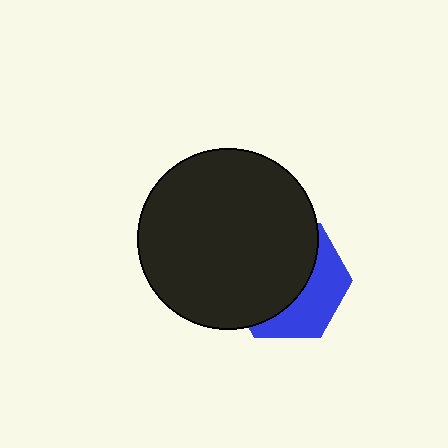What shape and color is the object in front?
The object in front is a black circle.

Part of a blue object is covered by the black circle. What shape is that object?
It is a hexagon.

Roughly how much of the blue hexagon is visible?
A small part of it is visible (roughly 38%).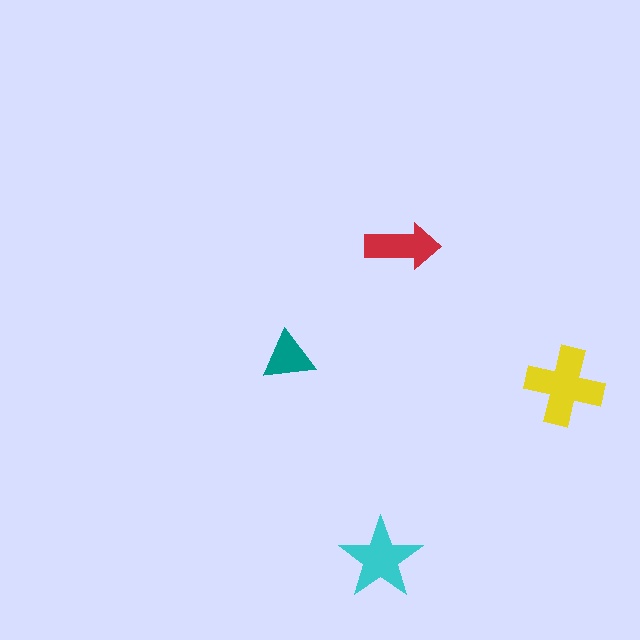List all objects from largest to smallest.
The yellow cross, the cyan star, the red arrow, the teal triangle.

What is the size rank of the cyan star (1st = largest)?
2nd.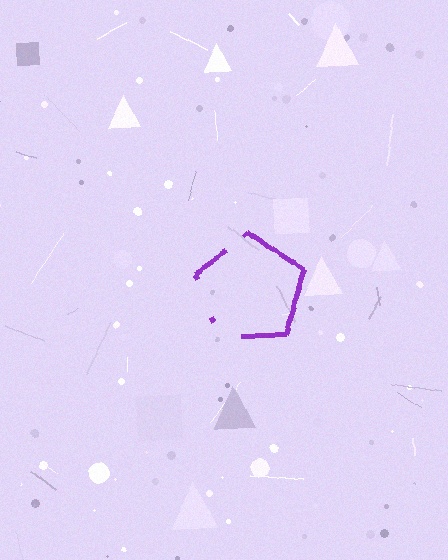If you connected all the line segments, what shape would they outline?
They would outline a pentagon.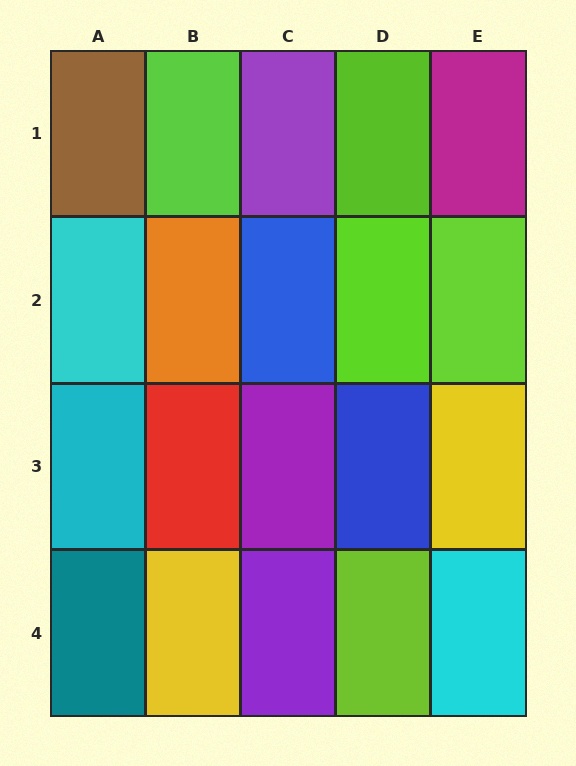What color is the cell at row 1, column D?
Lime.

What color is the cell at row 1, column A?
Brown.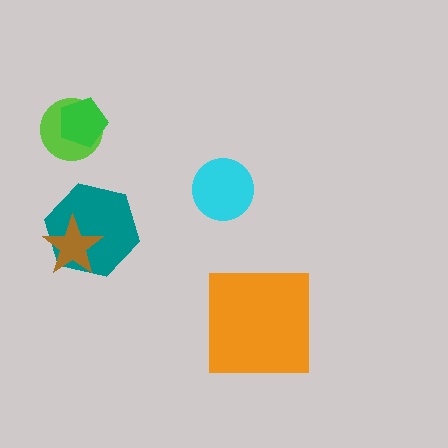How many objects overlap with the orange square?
0 objects overlap with the orange square.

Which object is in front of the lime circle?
The green pentagon is in front of the lime circle.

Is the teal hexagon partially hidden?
Yes, it is partially covered by another shape.